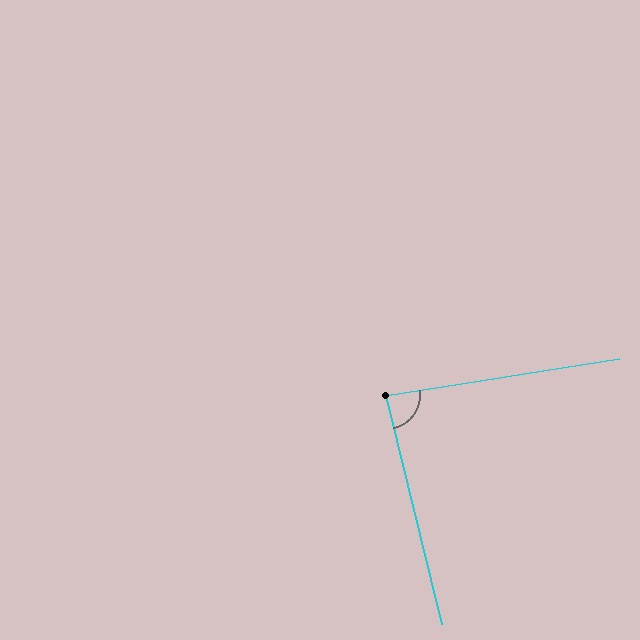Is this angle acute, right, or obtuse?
It is approximately a right angle.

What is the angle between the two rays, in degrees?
Approximately 85 degrees.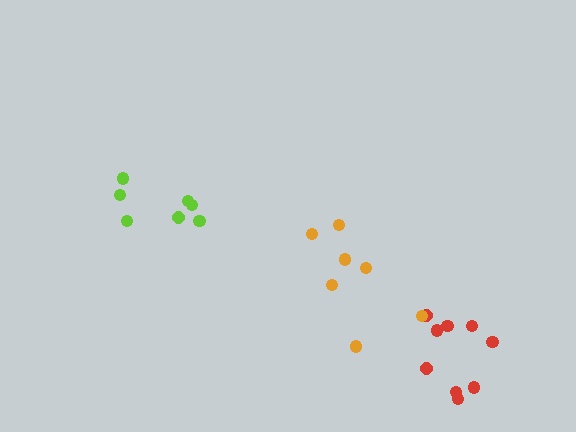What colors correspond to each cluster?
The clusters are colored: red, lime, orange.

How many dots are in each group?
Group 1: 9 dots, Group 2: 7 dots, Group 3: 7 dots (23 total).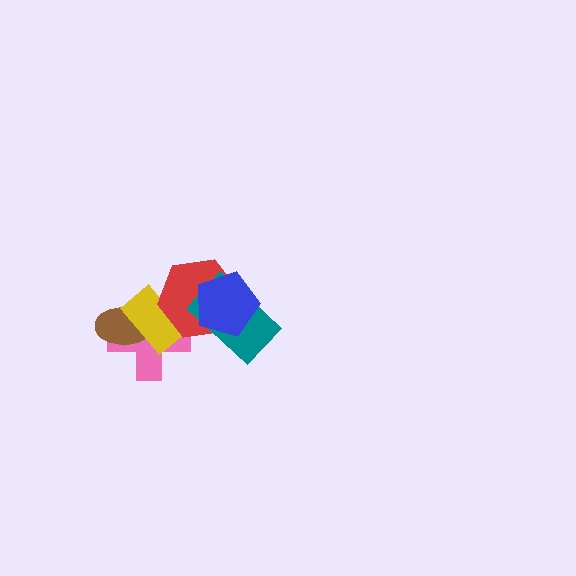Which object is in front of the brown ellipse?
The yellow rectangle is in front of the brown ellipse.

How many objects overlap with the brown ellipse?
2 objects overlap with the brown ellipse.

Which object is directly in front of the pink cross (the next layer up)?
The brown ellipse is directly in front of the pink cross.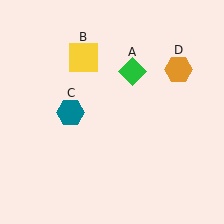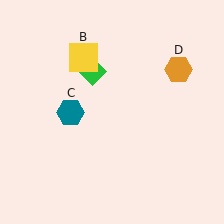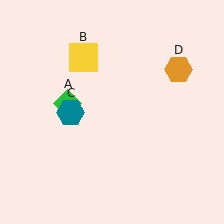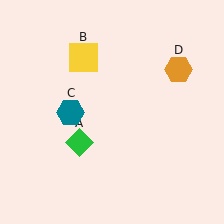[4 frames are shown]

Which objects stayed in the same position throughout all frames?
Yellow square (object B) and teal hexagon (object C) and orange hexagon (object D) remained stationary.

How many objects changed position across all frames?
1 object changed position: green diamond (object A).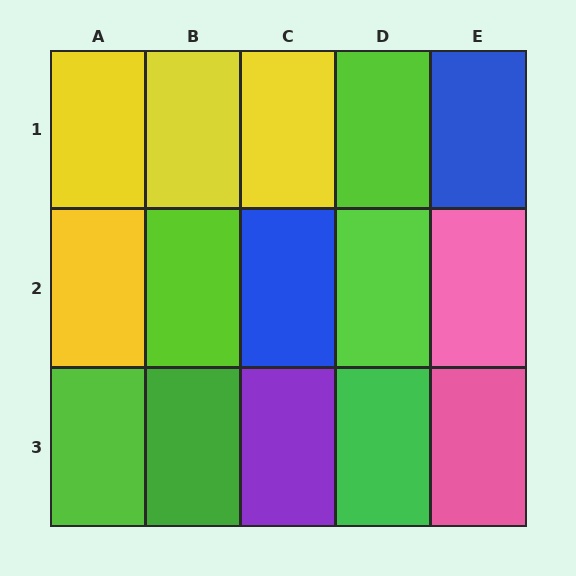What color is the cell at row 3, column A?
Lime.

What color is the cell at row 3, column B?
Green.